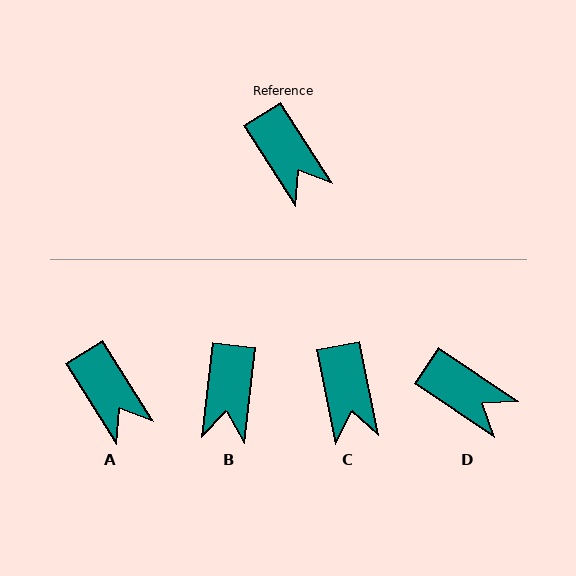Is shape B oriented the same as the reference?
No, it is off by about 39 degrees.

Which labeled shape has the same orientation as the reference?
A.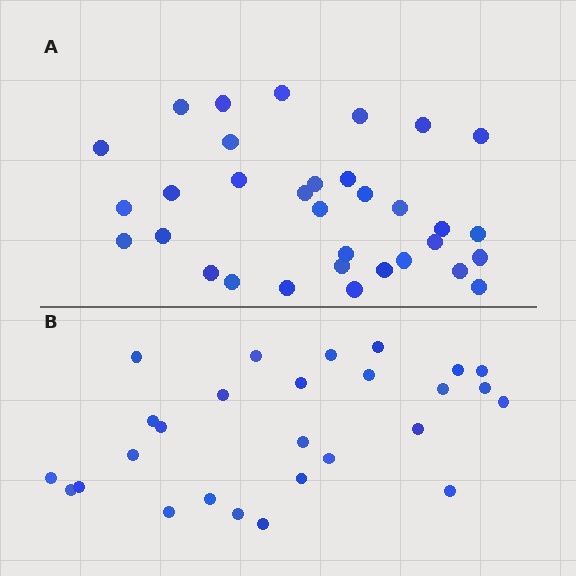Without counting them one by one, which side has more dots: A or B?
Region A (the top region) has more dots.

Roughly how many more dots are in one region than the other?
Region A has about 6 more dots than region B.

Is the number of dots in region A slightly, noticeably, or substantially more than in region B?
Region A has only slightly more — the two regions are fairly close. The ratio is roughly 1.2 to 1.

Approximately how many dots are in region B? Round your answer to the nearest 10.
About 30 dots. (The exact count is 27, which rounds to 30.)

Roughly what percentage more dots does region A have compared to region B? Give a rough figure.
About 20% more.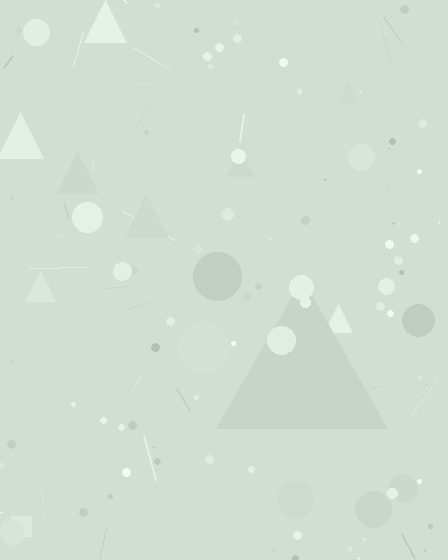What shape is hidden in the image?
A triangle is hidden in the image.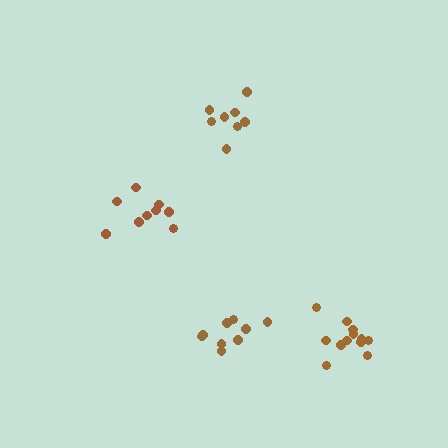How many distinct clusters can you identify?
There are 4 distinct clusters.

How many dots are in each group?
Group 1: 9 dots, Group 2: 12 dots, Group 3: 9 dots, Group 4: 8 dots (38 total).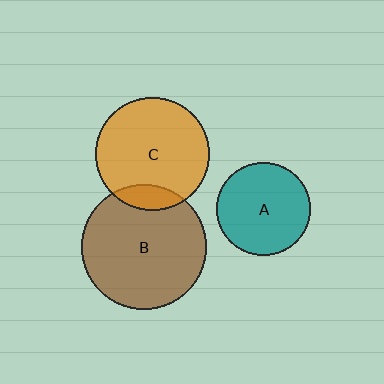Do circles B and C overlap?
Yes.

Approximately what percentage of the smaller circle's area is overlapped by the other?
Approximately 15%.